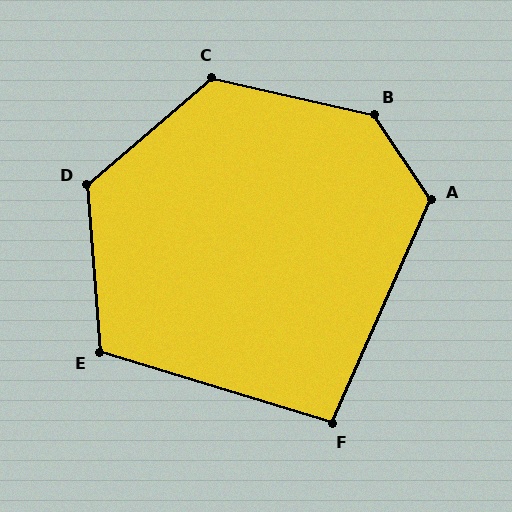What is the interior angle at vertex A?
Approximately 122 degrees (obtuse).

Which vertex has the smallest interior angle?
F, at approximately 97 degrees.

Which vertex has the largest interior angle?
B, at approximately 137 degrees.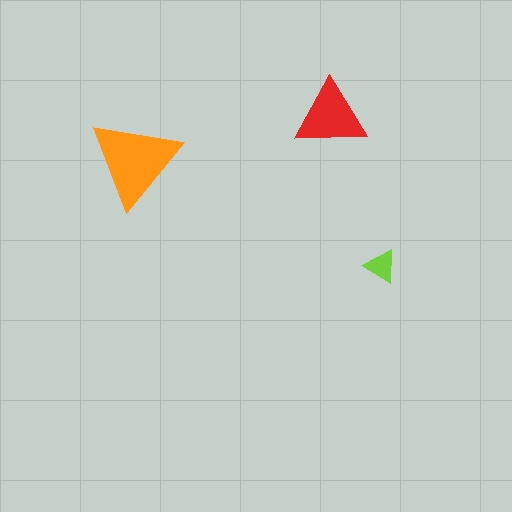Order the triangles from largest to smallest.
the orange one, the red one, the lime one.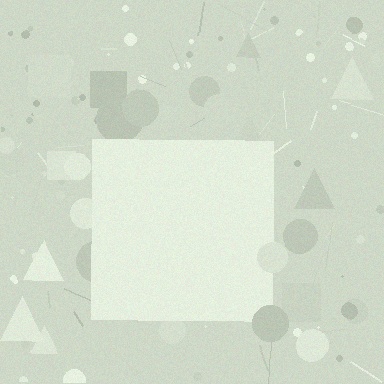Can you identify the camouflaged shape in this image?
The camouflaged shape is a square.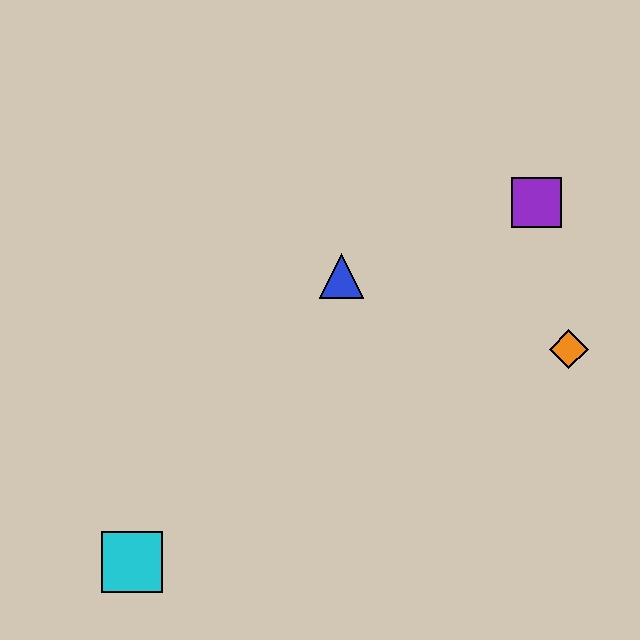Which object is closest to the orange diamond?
The purple square is closest to the orange diamond.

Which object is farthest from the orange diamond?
The cyan square is farthest from the orange diamond.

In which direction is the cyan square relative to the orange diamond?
The cyan square is to the left of the orange diamond.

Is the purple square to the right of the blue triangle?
Yes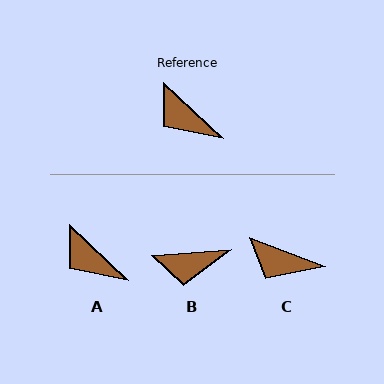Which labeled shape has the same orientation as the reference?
A.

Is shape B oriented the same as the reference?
No, it is off by about 47 degrees.